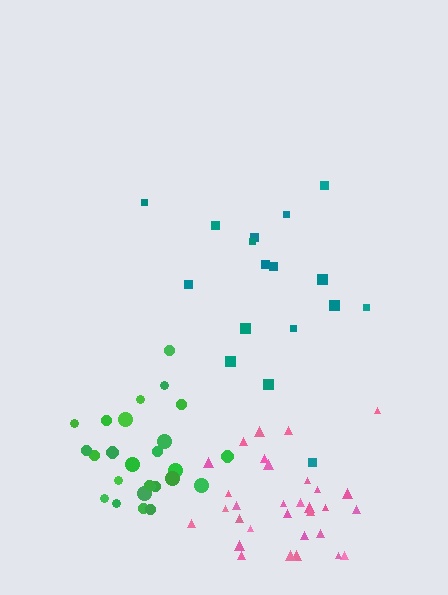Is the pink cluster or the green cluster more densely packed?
Pink.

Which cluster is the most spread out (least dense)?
Teal.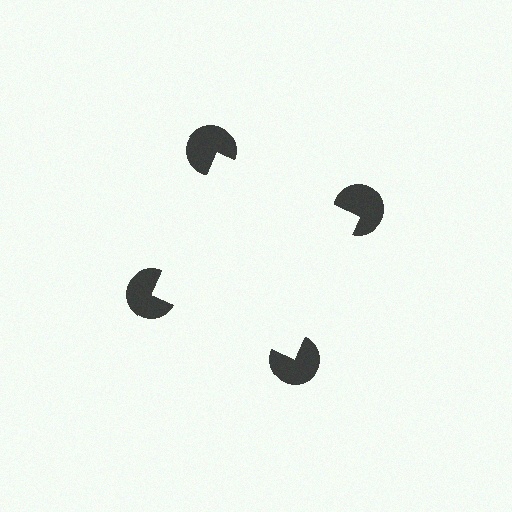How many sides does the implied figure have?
4 sides.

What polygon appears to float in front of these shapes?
An illusory square — its edges are inferred from the aligned wedge cuts in the pac-man discs, not physically drawn.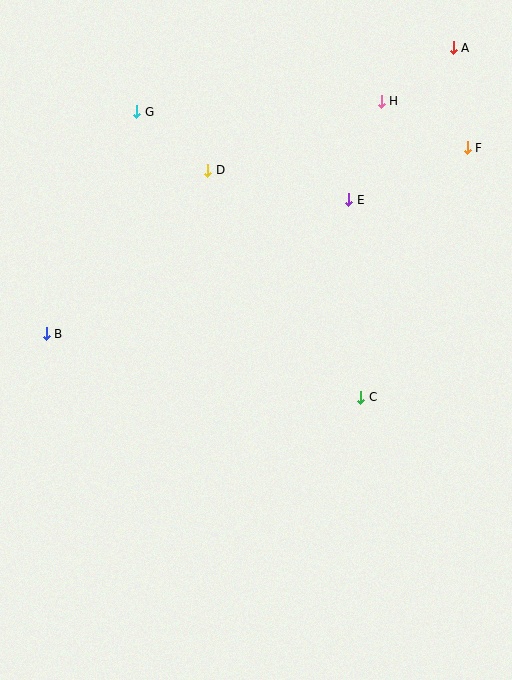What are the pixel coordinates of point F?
Point F is at (467, 148).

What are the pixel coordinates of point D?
Point D is at (208, 170).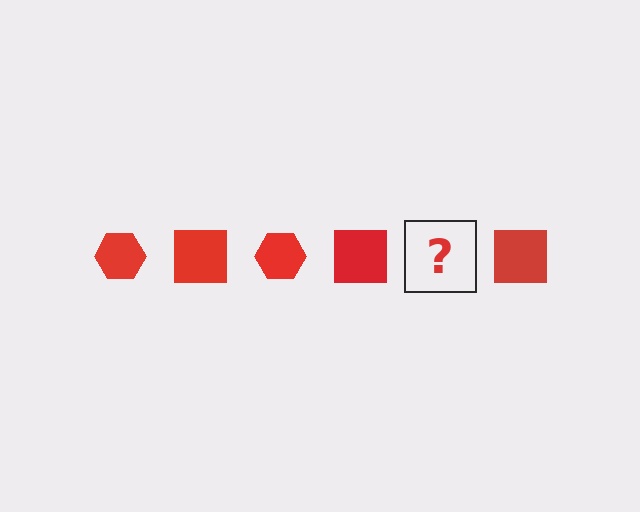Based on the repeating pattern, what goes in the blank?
The blank should be a red hexagon.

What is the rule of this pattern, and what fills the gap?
The rule is that the pattern cycles through hexagon, square shapes in red. The gap should be filled with a red hexagon.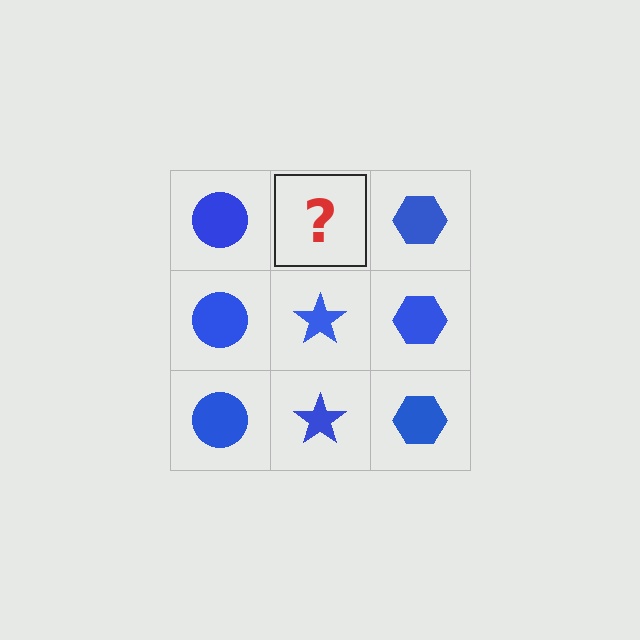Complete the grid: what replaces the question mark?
The question mark should be replaced with a blue star.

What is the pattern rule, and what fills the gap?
The rule is that each column has a consistent shape. The gap should be filled with a blue star.